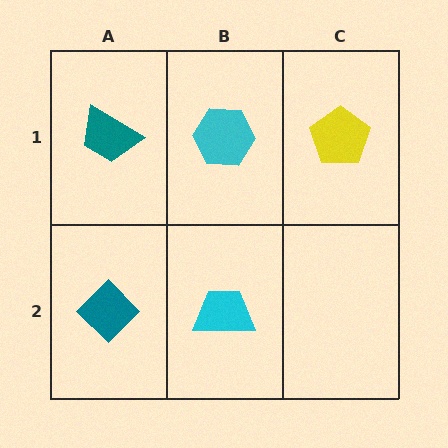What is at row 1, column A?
A teal trapezoid.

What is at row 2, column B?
A cyan trapezoid.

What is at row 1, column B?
A cyan hexagon.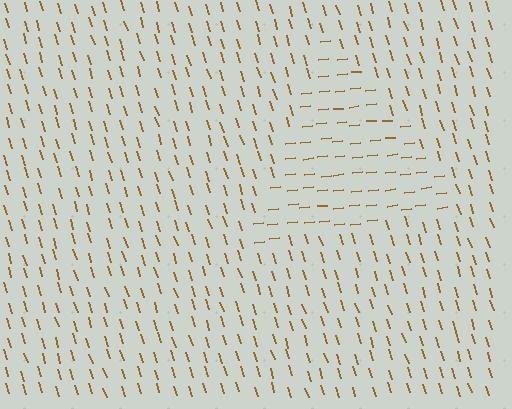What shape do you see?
I see a triangle.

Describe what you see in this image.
The image is filled with small brown line segments. A triangle region in the image has lines oriented differently from the surrounding lines, creating a visible texture boundary.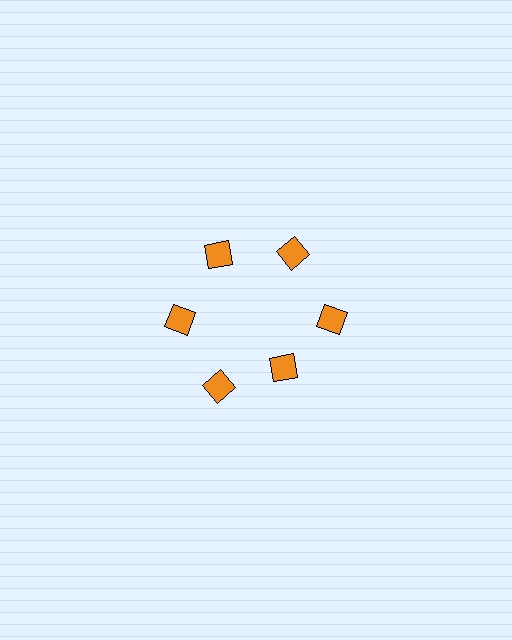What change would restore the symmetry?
The symmetry would be restored by moving it outward, back onto the ring so that all 6 diamonds sit at equal angles and equal distance from the center.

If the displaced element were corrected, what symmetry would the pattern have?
It would have 6-fold rotational symmetry — the pattern would map onto itself every 60 degrees.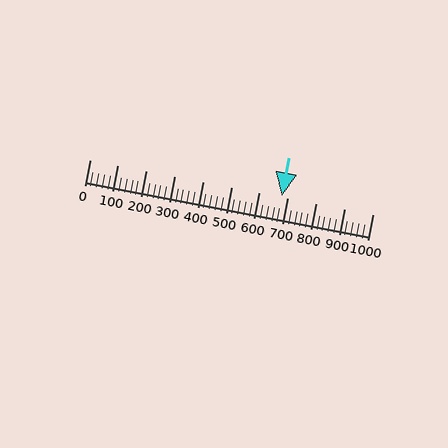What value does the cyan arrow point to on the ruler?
The cyan arrow points to approximately 680.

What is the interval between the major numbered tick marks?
The major tick marks are spaced 100 units apart.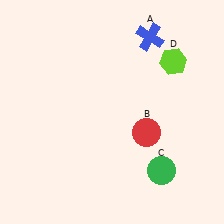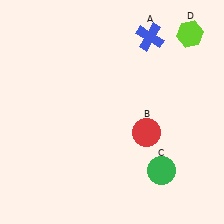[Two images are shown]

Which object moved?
The lime hexagon (D) moved up.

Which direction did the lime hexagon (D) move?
The lime hexagon (D) moved up.